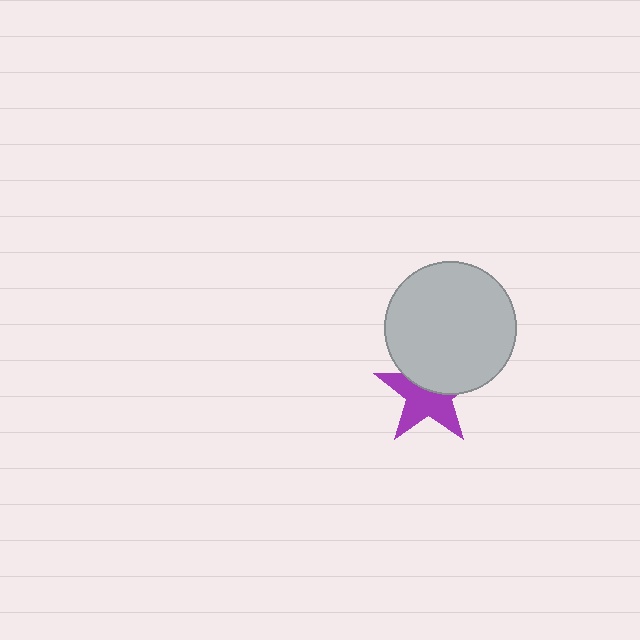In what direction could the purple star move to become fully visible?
The purple star could move down. That would shift it out from behind the light gray circle entirely.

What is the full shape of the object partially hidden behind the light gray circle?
The partially hidden object is a purple star.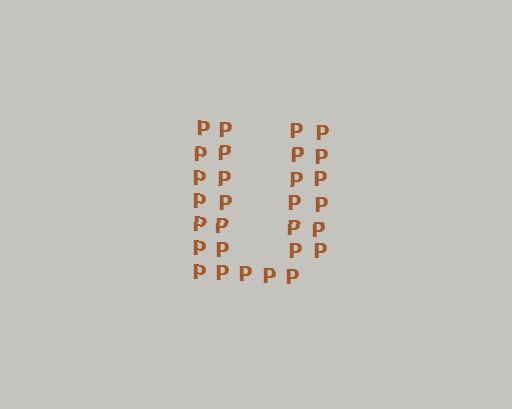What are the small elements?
The small elements are letter P's.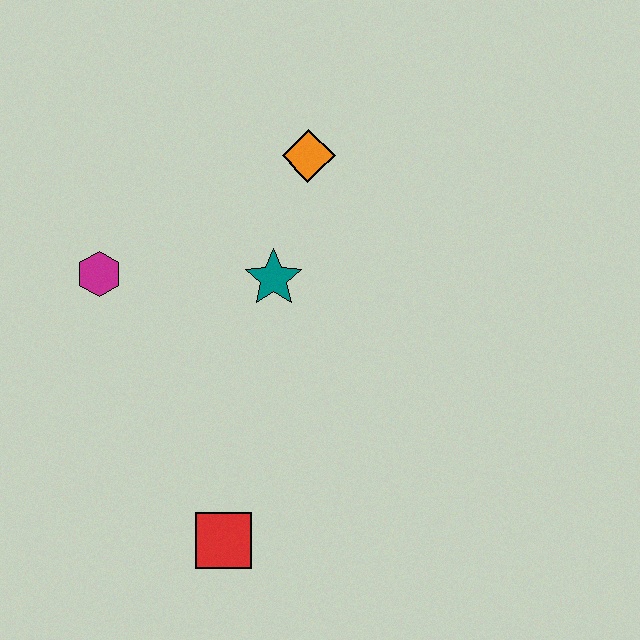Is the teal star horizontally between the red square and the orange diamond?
Yes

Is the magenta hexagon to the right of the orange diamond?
No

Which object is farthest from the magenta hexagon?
The red square is farthest from the magenta hexagon.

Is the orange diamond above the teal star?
Yes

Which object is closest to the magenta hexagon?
The teal star is closest to the magenta hexagon.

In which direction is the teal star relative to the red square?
The teal star is above the red square.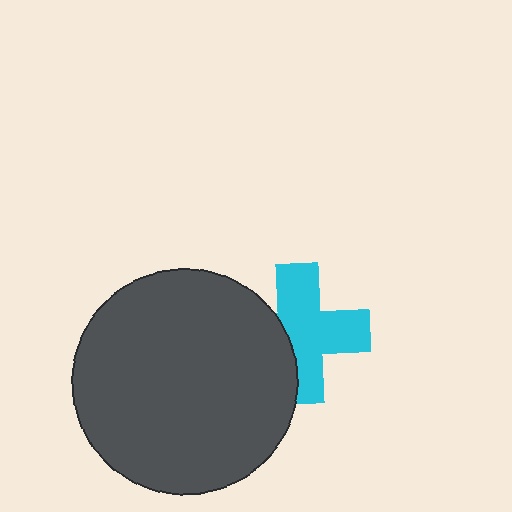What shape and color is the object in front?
The object in front is a dark gray circle.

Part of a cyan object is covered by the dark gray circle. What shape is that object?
It is a cross.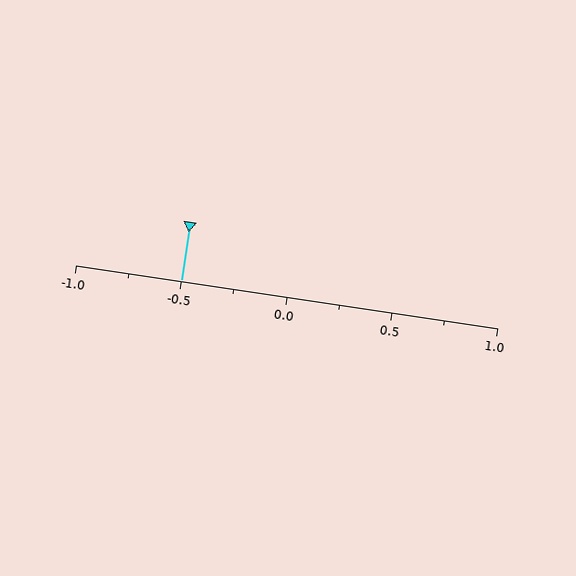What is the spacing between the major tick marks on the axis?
The major ticks are spaced 0.5 apart.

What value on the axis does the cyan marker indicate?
The marker indicates approximately -0.5.